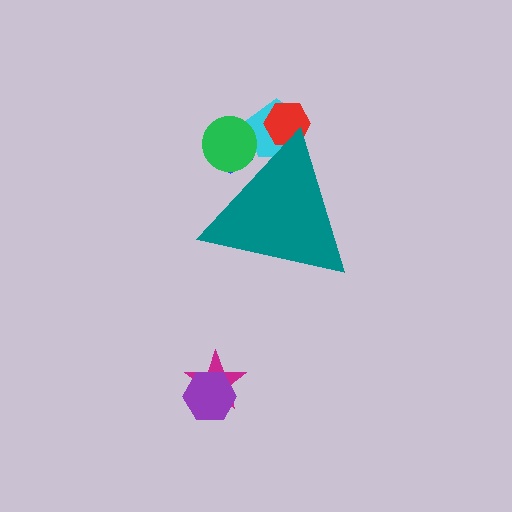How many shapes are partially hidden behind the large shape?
4 shapes are partially hidden.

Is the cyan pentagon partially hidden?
Yes, the cyan pentagon is partially hidden behind the teal triangle.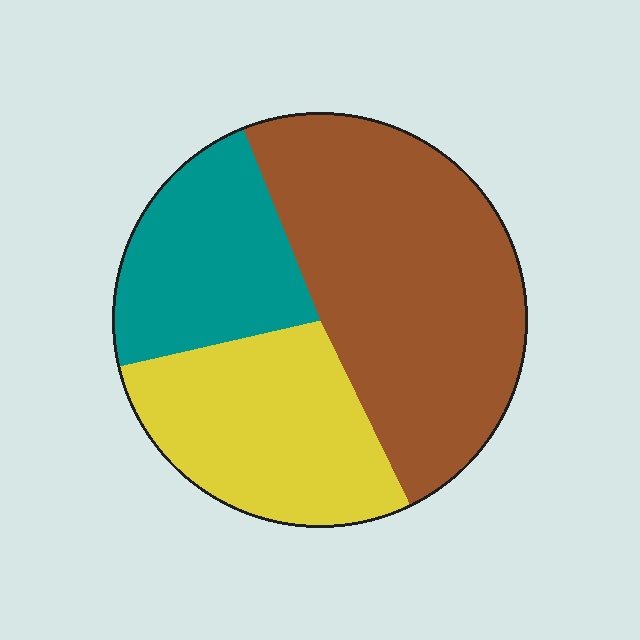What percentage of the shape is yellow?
Yellow takes up about one quarter (1/4) of the shape.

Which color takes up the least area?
Teal, at roughly 25%.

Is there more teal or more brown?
Brown.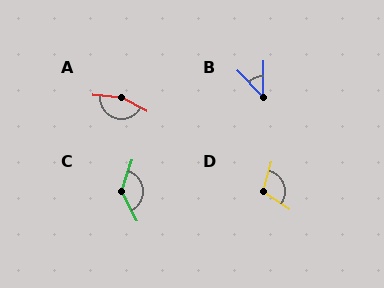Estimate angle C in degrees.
Approximately 133 degrees.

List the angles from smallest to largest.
B (44°), D (109°), C (133°), A (156°).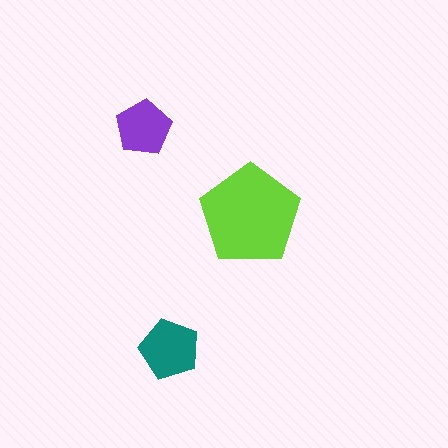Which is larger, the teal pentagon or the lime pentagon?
The lime one.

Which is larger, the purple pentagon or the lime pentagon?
The lime one.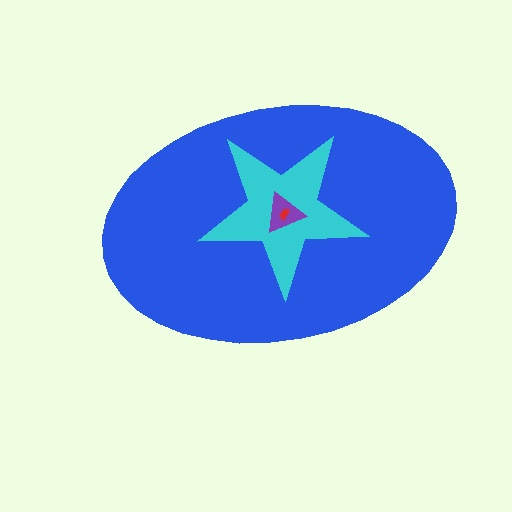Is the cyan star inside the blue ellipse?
Yes.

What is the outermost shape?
The blue ellipse.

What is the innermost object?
The red semicircle.